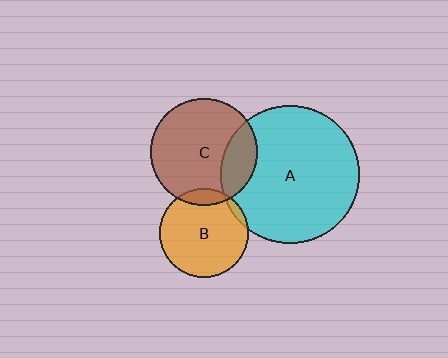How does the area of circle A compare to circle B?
Approximately 2.4 times.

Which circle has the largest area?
Circle A (cyan).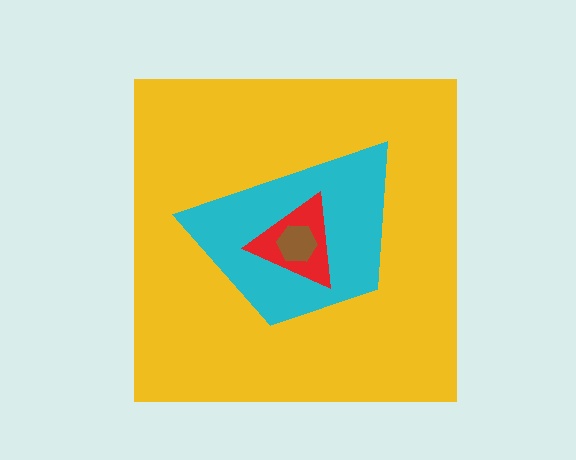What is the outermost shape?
The yellow square.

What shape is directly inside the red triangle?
The brown hexagon.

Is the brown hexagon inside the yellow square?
Yes.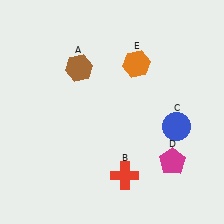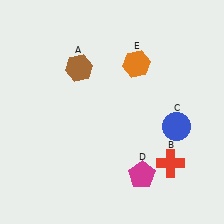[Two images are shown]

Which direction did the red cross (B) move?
The red cross (B) moved right.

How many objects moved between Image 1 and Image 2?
2 objects moved between the two images.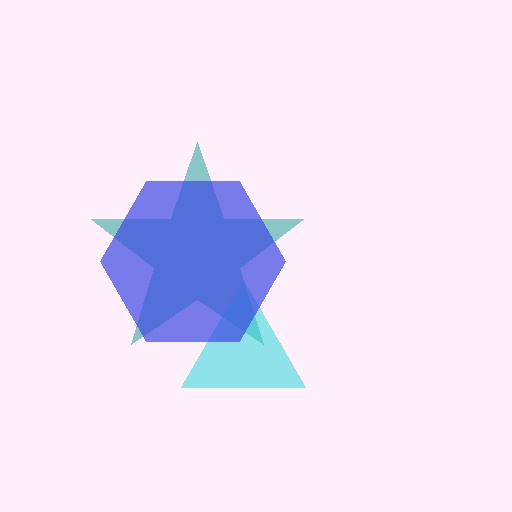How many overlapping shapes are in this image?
There are 3 overlapping shapes in the image.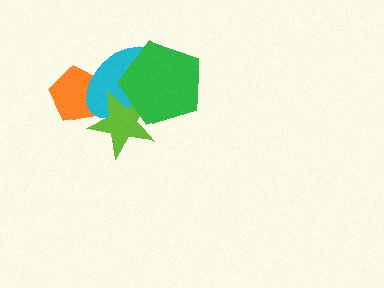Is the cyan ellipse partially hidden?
Yes, it is partially covered by another shape.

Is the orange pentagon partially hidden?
Yes, it is partially covered by another shape.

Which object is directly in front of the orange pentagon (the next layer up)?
The cyan ellipse is directly in front of the orange pentagon.